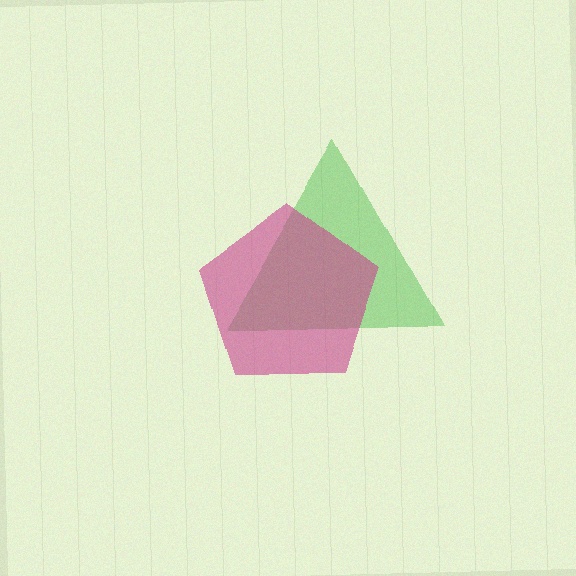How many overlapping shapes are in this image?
There are 2 overlapping shapes in the image.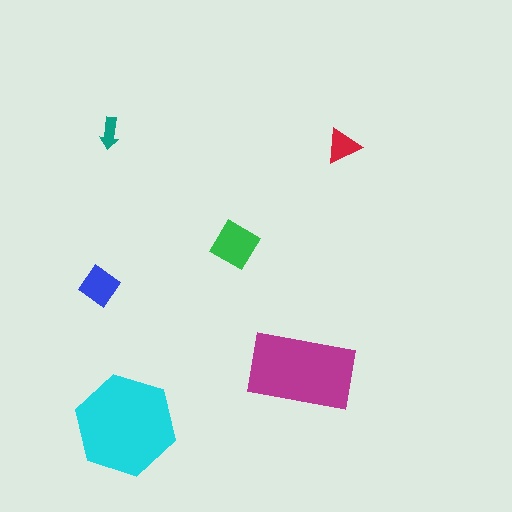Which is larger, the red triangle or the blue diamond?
The blue diamond.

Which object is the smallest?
The teal arrow.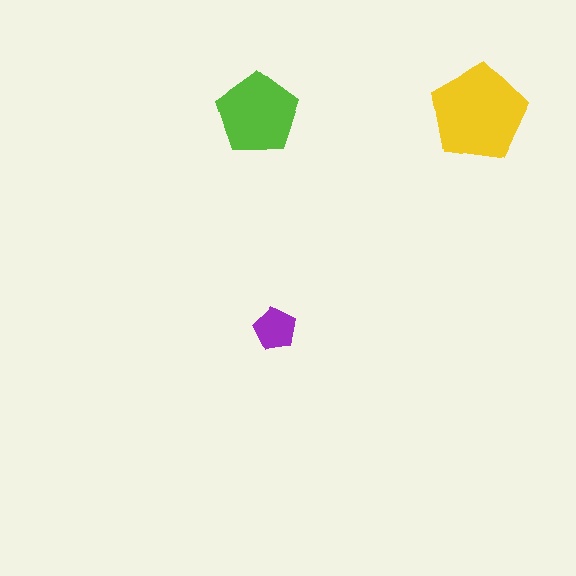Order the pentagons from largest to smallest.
the yellow one, the lime one, the purple one.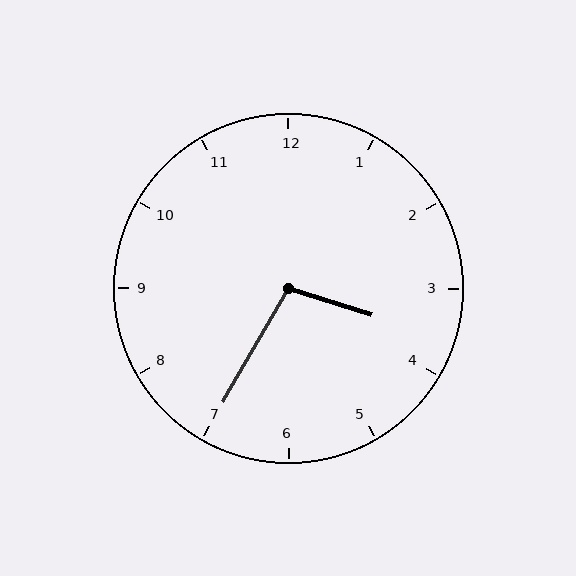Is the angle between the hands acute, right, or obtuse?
It is obtuse.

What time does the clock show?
3:35.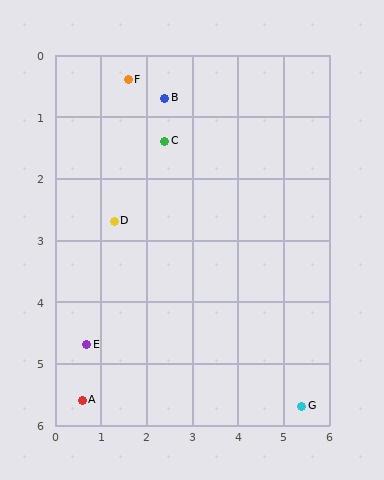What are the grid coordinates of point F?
Point F is at approximately (1.6, 0.4).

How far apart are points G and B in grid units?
Points G and B are about 5.8 grid units apart.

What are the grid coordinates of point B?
Point B is at approximately (2.4, 0.7).